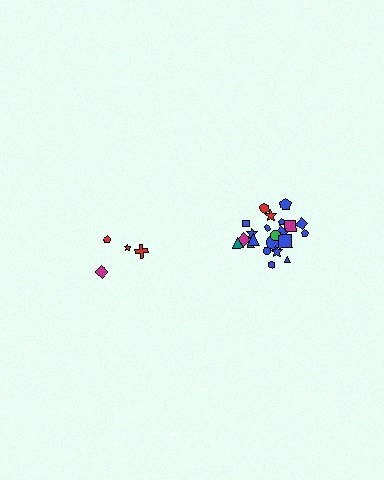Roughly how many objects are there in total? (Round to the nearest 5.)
Roughly 25 objects in total.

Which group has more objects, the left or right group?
The right group.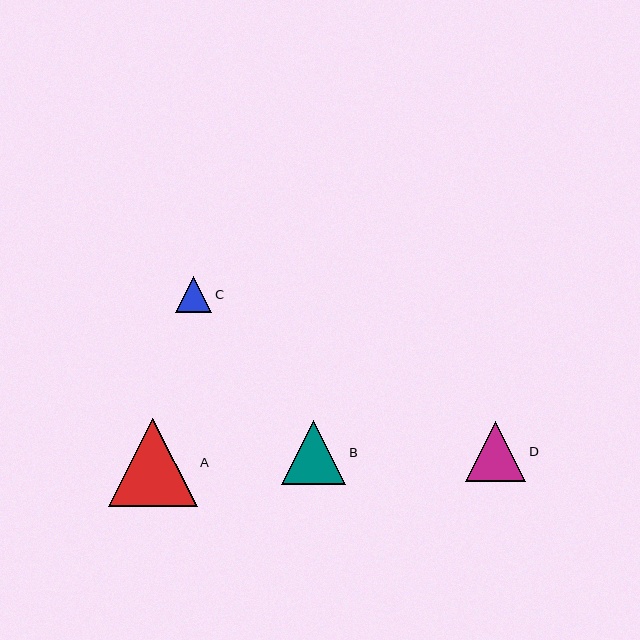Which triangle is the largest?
Triangle A is the largest with a size of approximately 88 pixels.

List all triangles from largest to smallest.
From largest to smallest: A, B, D, C.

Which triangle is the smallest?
Triangle C is the smallest with a size of approximately 36 pixels.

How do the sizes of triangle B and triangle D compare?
Triangle B and triangle D are approximately the same size.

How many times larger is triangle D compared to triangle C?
Triangle D is approximately 1.7 times the size of triangle C.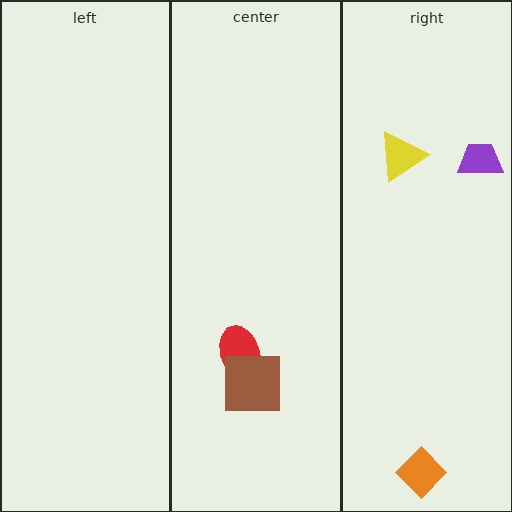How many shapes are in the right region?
3.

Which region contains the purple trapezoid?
The right region.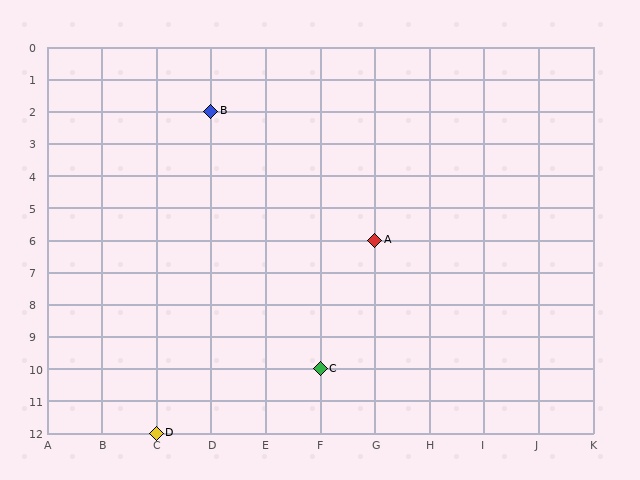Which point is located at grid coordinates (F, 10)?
Point C is at (F, 10).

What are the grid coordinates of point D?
Point D is at grid coordinates (C, 12).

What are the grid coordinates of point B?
Point B is at grid coordinates (D, 2).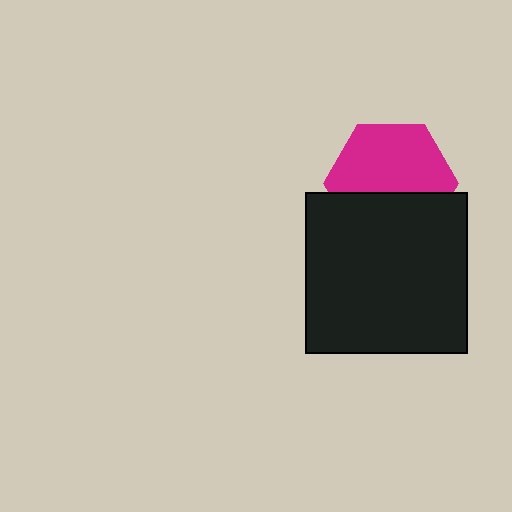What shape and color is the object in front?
The object in front is a black square.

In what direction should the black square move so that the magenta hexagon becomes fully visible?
The black square should move down. That is the shortest direction to clear the overlap and leave the magenta hexagon fully visible.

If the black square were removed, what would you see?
You would see the complete magenta hexagon.